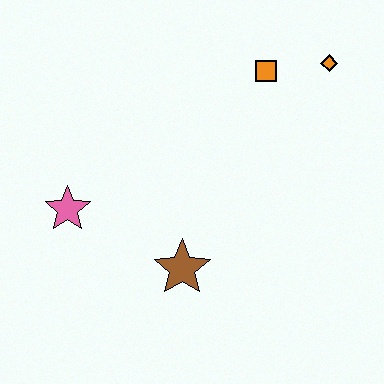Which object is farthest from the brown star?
The orange diamond is farthest from the brown star.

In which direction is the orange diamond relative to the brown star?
The orange diamond is above the brown star.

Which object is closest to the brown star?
The pink star is closest to the brown star.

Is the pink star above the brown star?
Yes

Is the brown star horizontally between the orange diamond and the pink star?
Yes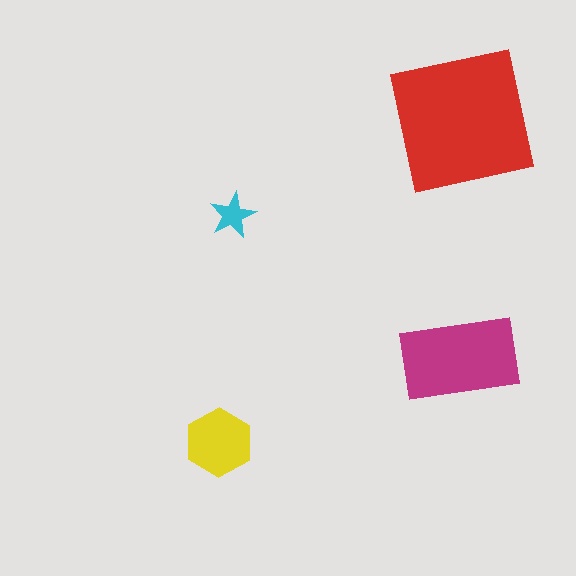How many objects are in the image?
There are 4 objects in the image.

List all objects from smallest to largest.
The cyan star, the yellow hexagon, the magenta rectangle, the red square.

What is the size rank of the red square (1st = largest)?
1st.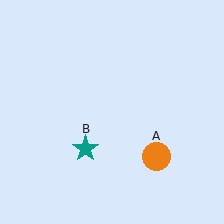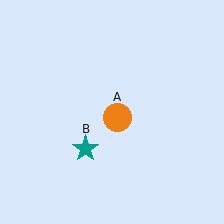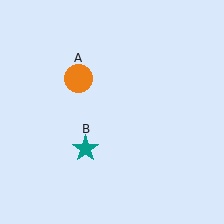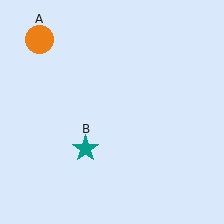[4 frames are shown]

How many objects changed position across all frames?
1 object changed position: orange circle (object A).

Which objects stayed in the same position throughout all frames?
Teal star (object B) remained stationary.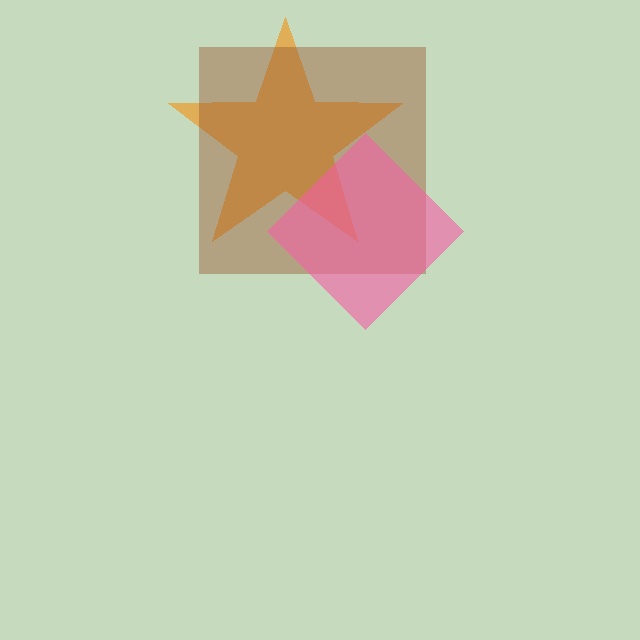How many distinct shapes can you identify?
There are 3 distinct shapes: an orange star, a brown square, a pink diamond.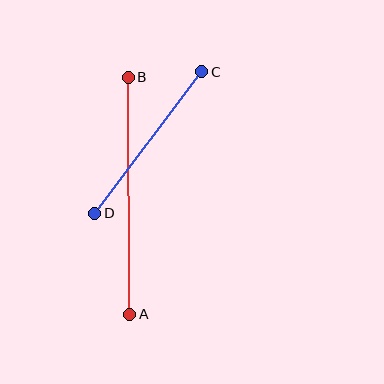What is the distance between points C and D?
The distance is approximately 177 pixels.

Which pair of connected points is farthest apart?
Points A and B are farthest apart.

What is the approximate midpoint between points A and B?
The midpoint is at approximately (129, 196) pixels.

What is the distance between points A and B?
The distance is approximately 237 pixels.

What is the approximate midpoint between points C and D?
The midpoint is at approximately (148, 142) pixels.